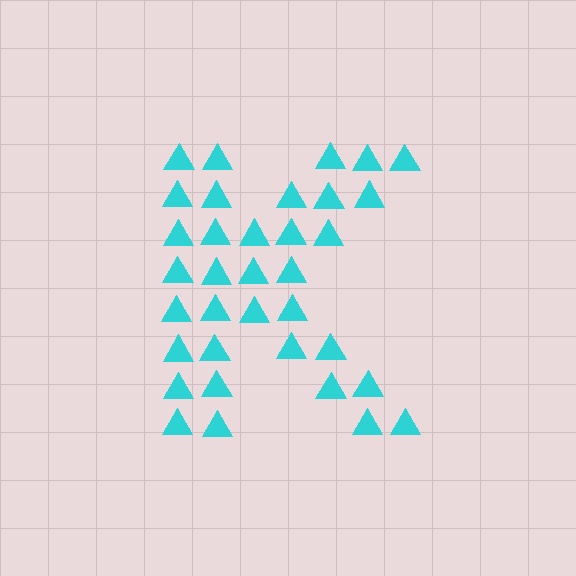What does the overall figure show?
The overall figure shows the letter K.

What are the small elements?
The small elements are triangles.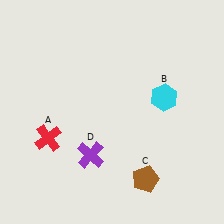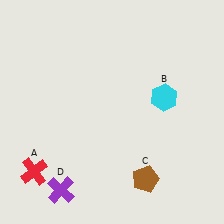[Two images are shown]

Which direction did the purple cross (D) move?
The purple cross (D) moved down.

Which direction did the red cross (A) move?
The red cross (A) moved down.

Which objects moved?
The objects that moved are: the red cross (A), the purple cross (D).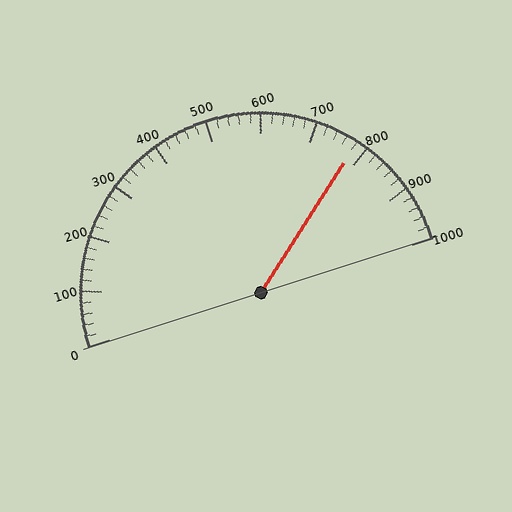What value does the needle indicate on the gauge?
The needle indicates approximately 780.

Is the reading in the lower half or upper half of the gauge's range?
The reading is in the upper half of the range (0 to 1000).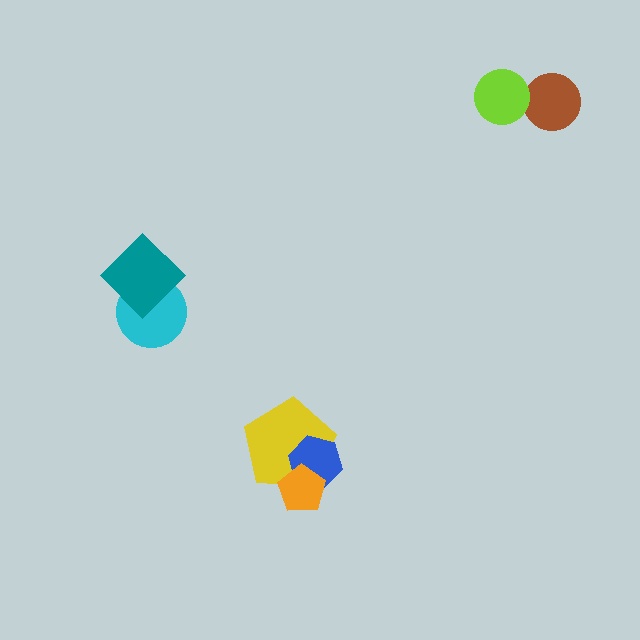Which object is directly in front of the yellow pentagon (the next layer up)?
The blue hexagon is directly in front of the yellow pentagon.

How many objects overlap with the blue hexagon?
2 objects overlap with the blue hexagon.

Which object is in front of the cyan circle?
The teal diamond is in front of the cyan circle.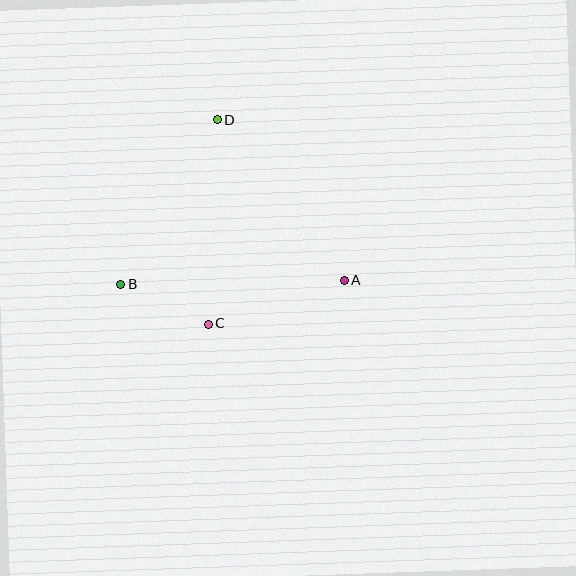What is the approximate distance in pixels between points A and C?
The distance between A and C is approximately 143 pixels.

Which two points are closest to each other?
Points B and C are closest to each other.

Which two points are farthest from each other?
Points A and B are farthest from each other.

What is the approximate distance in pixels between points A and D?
The distance between A and D is approximately 204 pixels.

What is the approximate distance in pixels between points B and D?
The distance between B and D is approximately 191 pixels.